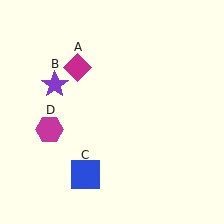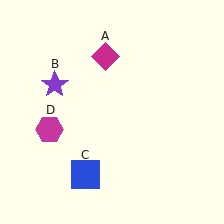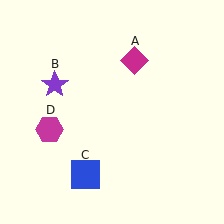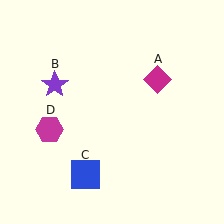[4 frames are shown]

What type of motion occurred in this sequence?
The magenta diamond (object A) rotated clockwise around the center of the scene.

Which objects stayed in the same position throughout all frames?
Purple star (object B) and blue square (object C) and magenta hexagon (object D) remained stationary.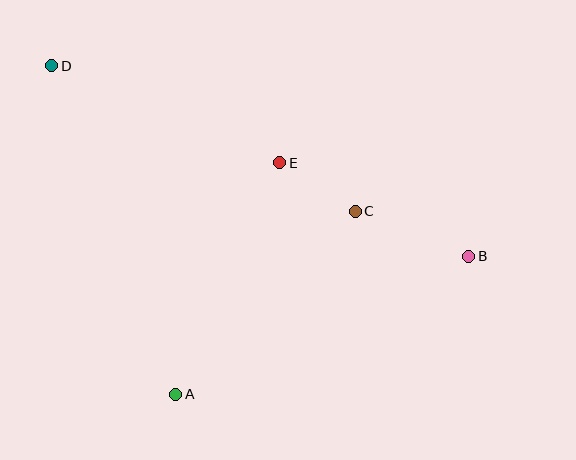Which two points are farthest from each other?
Points B and D are farthest from each other.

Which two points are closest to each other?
Points C and E are closest to each other.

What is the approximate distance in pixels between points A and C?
The distance between A and C is approximately 256 pixels.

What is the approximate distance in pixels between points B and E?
The distance between B and E is approximately 211 pixels.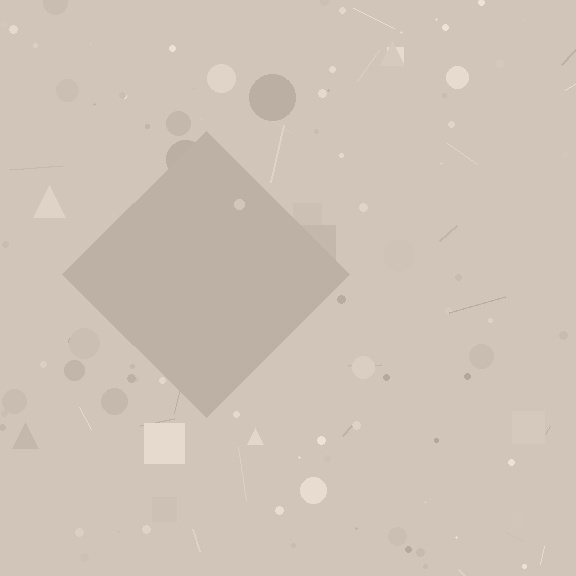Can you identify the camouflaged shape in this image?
The camouflaged shape is a diamond.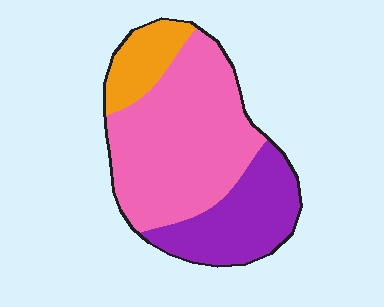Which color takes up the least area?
Orange, at roughly 15%.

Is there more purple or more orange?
Purple.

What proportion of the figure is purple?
Purple takes up between a sixth and a third of the figure.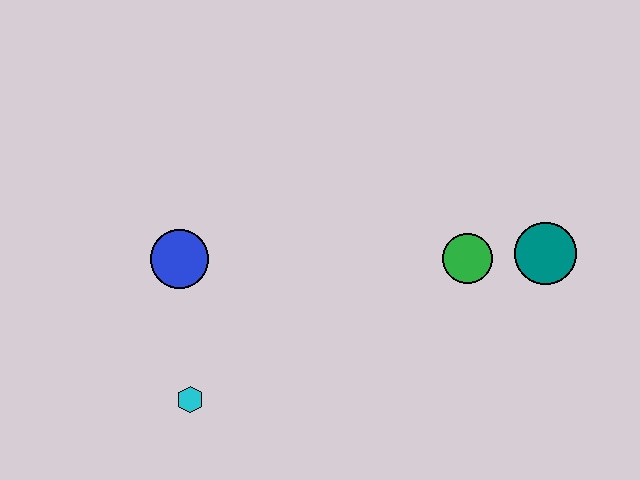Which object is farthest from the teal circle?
The cyan hexagon is farthest from the teal circle.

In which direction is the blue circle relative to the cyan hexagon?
The blue circle is above the cyan hexagon.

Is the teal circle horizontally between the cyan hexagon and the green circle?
No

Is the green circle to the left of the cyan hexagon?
No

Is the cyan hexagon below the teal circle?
Yes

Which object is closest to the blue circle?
The cyan hexagon is closest to the blue circle.